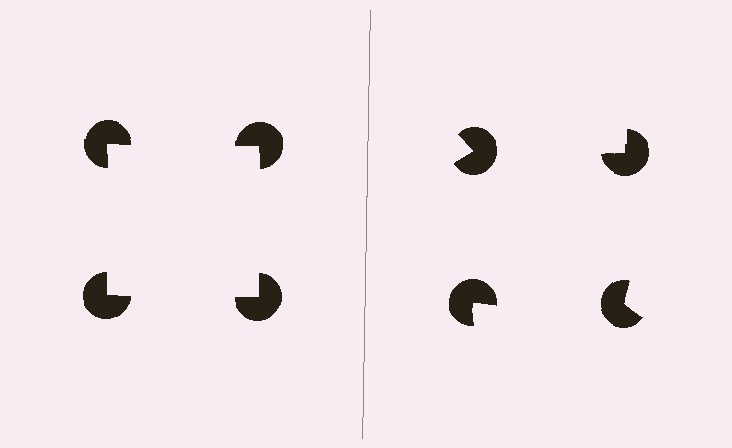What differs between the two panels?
The pac-man discs are positioned identically on both sides; only the wedge orientations differ. On the left they align to a square; on the right they are misaligned.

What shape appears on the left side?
An illusory square.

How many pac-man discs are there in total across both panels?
8 — 4 on each side.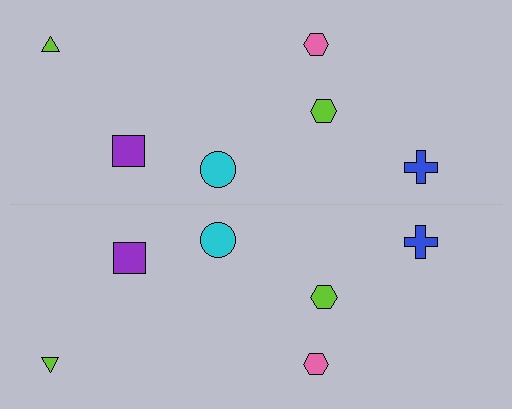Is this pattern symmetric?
Yes, this pattern has bilateral (reflection) symmetry.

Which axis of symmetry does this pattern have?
The pattern has a horizontal axis of symmetry running through the center of the image.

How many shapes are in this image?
There are 12 shapes in this image.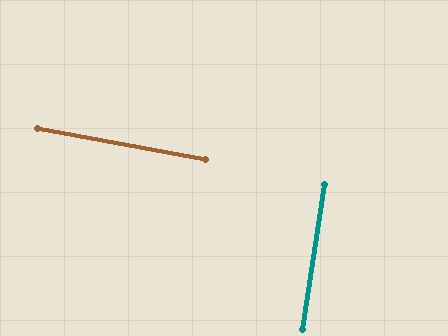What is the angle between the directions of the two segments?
Approximately 88 degrees.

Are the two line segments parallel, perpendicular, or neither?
Perpendicular — they meet at approximately 88°.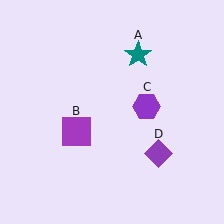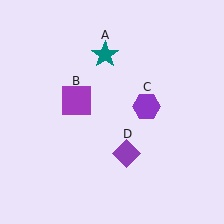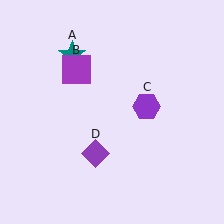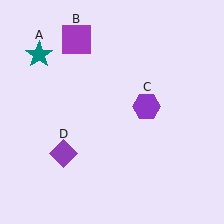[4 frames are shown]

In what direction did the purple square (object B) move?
The purple square (object B) moved up.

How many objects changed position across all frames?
3 objects changed position: teal star (object A), purple square (object B), purple diamond (object D).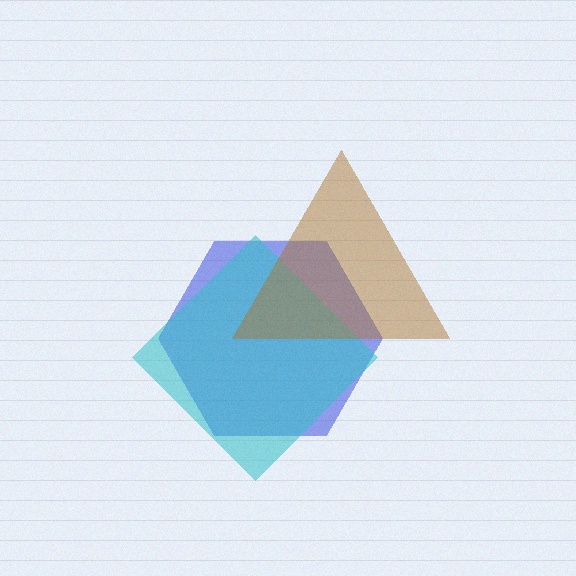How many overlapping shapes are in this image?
There are 3 overlapping shapes in the image.